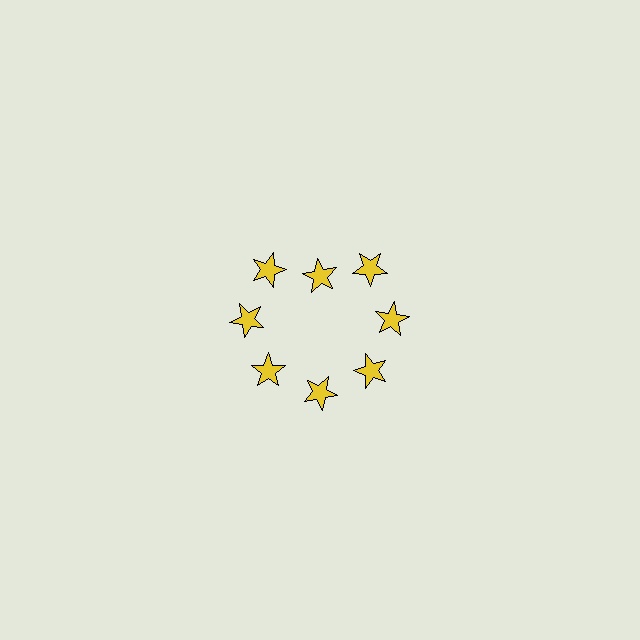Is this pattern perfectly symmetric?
No. The 8 yellow stars are arranged in a ring, but one element near the 12 o'clock position is pulled inward toward the center, breaking the 8-fold rotational symmetry.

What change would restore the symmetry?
The symmetry would be restored by moving it outward, back onto the ring so that all 8 stars sit at equal angles and equal distance from the center.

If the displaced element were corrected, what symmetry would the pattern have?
It would have 8-fold rotational symmetry — the pattern would map onto itself every 45 degrees.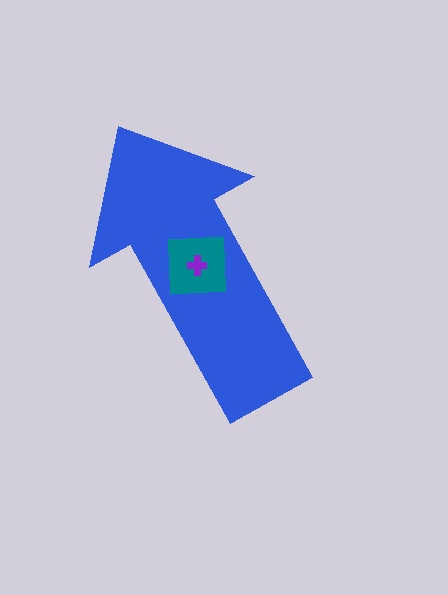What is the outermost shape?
The blue arrow.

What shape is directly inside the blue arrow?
The teal square.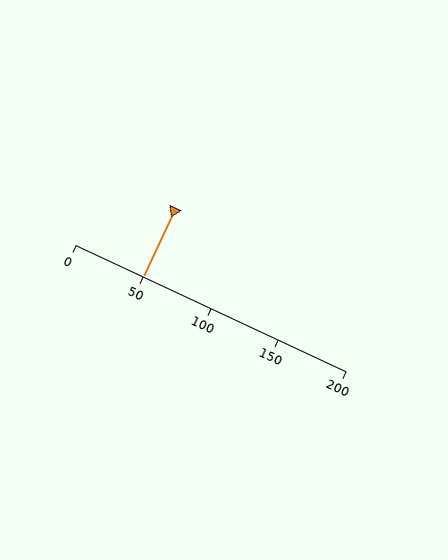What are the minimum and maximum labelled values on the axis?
The axis runs from 0 to 200.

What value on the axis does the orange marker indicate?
The marker indicates approximately 50.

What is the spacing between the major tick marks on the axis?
The major ticks are spaced 50 apart.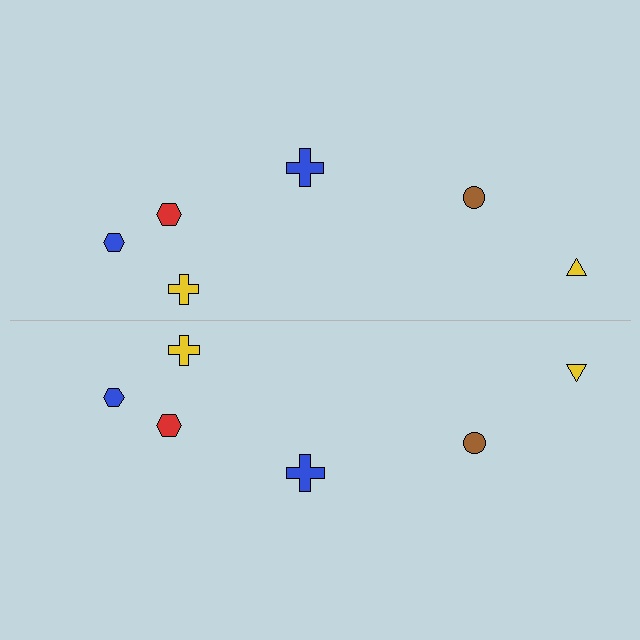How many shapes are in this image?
There are 12 shapes in this image.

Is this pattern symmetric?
Yes, this pattern has bilateral (reflection) symmetry.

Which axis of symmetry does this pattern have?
The pattern has a horizontal axis of symmetry running through the center of the image.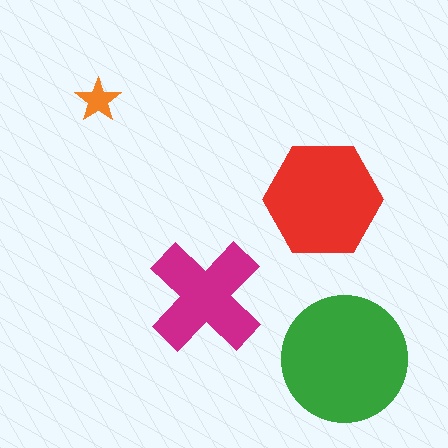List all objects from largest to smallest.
The green circle, the red hexagon, the magenta cross, the orange star.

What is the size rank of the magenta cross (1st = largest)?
3rd.